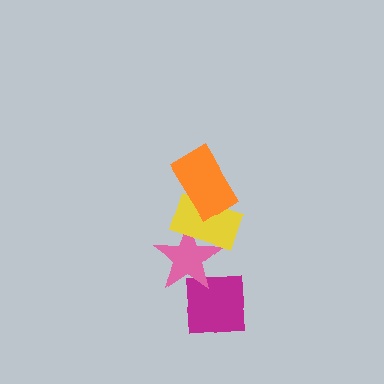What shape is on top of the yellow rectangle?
The orange rectangle is on top of the yellow rectangle.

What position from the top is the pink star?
The pink star is 3rd from the top.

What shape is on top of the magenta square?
The pink star is on top of the magenta square.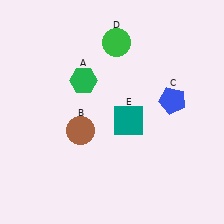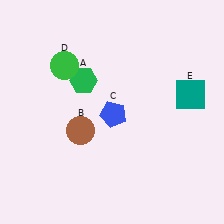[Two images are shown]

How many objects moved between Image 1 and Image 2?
3 objects moved between the two images.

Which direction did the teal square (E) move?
The teal square (E) moved right.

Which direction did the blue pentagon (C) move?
The blue pentagon (C) moved left.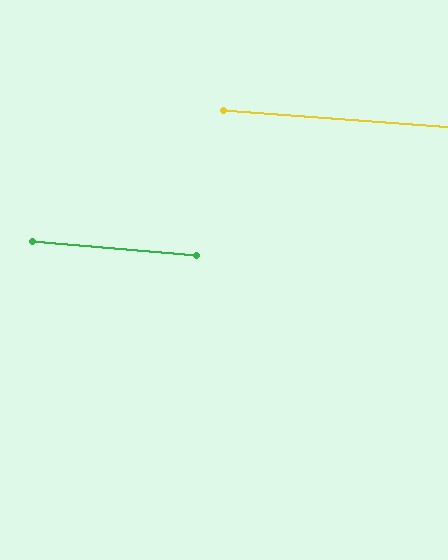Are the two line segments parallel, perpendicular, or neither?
Parallel — their directions differ by only 0.5°.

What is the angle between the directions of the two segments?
Approximately 0 degrees.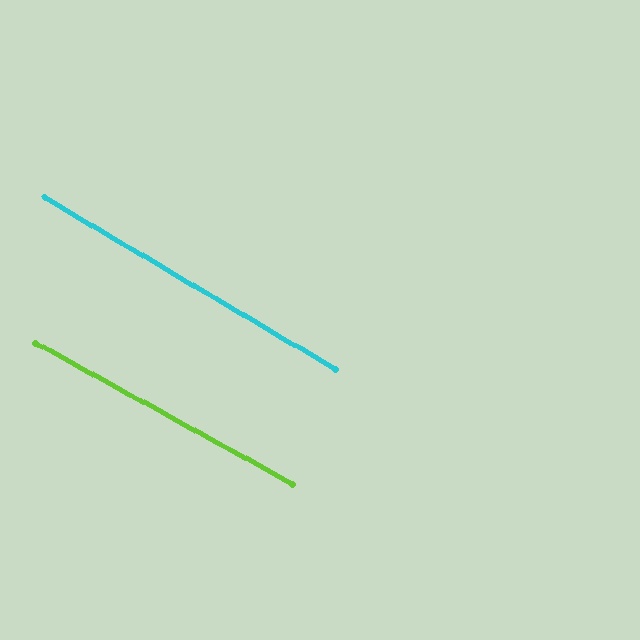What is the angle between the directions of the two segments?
Approximately 2 degrees.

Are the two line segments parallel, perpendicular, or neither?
Parallel — their directions differ by only 1.7°.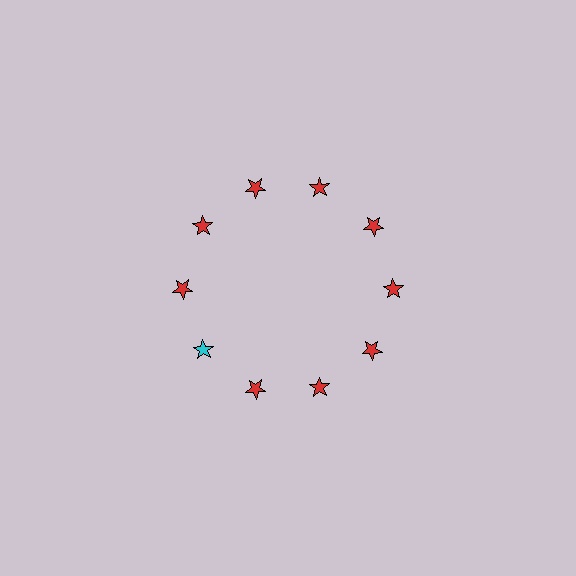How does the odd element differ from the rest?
It has a different color: cyan instead of red.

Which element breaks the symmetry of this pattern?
The cyan star at roughly the 8 o'clock position breaks the symmetry. All other shapes are red stars.